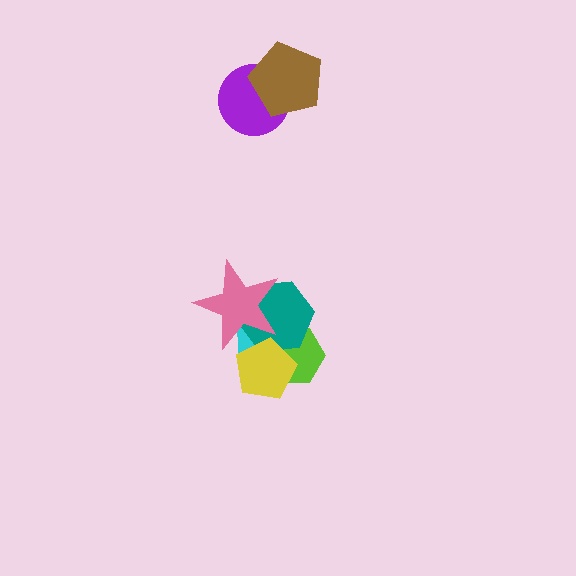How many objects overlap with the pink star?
3 objects overlap with the pink star.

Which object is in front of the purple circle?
The brown pentagon is in front of the purple circle.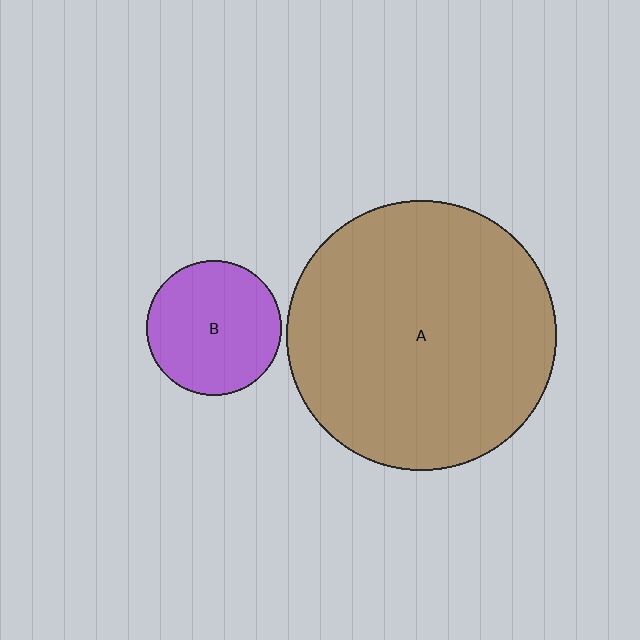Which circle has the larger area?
Circle A (brown).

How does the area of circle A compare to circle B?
Approximately 4.0 times.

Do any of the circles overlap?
No, none of the circles overlap.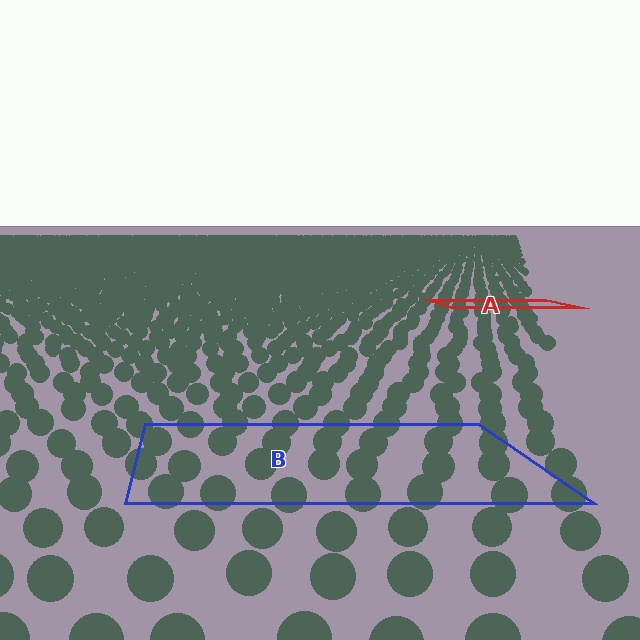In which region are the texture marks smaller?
The texture marks are smaller in region A, because it is farther away.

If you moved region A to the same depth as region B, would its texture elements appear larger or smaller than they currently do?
They would appear larger. At a closer depth, the same texture elements are projected at a bigger on-screen size.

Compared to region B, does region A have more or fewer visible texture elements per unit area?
Region A has more texture elements per unit area — they are packed more densely because it is farther away.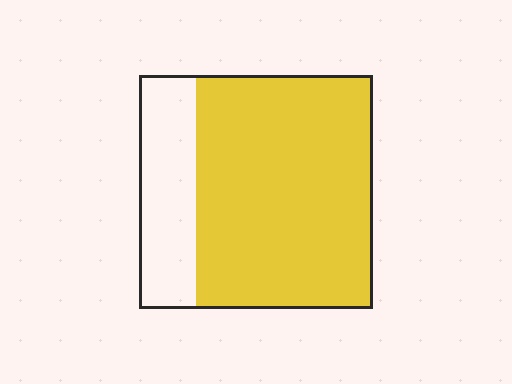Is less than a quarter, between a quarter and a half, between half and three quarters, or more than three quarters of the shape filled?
More than three quarters.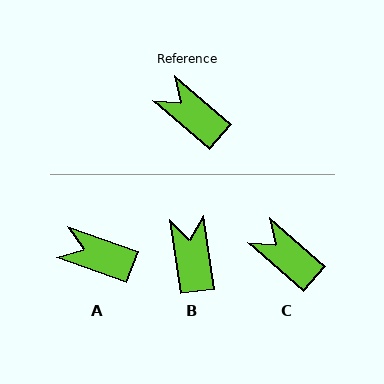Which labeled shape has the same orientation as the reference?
C.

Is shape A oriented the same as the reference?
No, it is off by about 21 degrees.